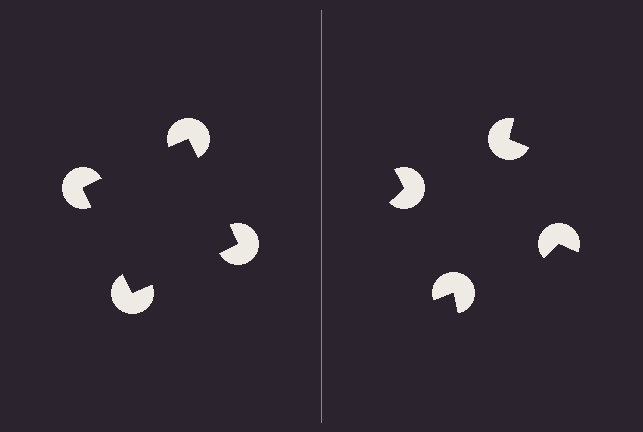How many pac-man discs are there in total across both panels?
8 — 4 on each side.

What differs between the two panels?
The pac-man discs are positioned identically on both sides; only the wedge orientations differ. On the left they align to a square; on the right they are misaligned.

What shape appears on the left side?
An illusory square.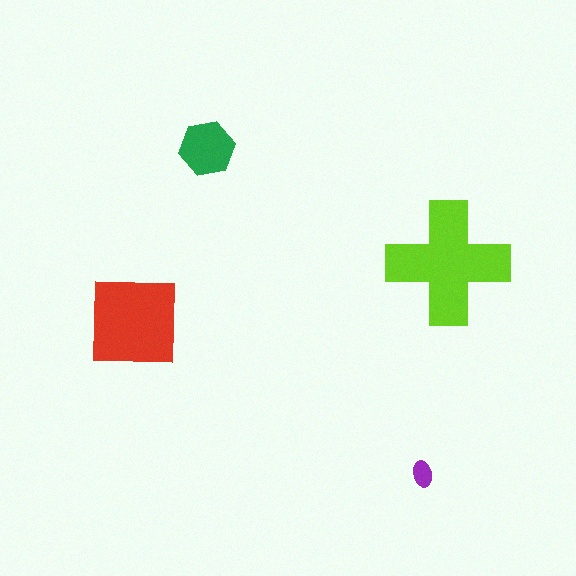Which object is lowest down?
The purple ellipse is bottommost.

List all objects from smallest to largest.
The purple ellipse, the green hexagon, the red square, the lime cross.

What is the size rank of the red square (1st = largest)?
2nd.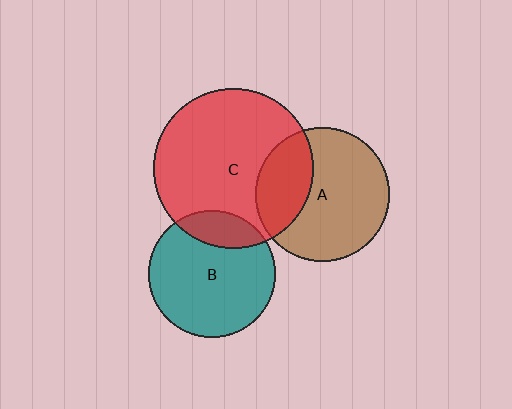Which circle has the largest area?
Circle C (red).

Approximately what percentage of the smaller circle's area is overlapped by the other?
Approximately 20%.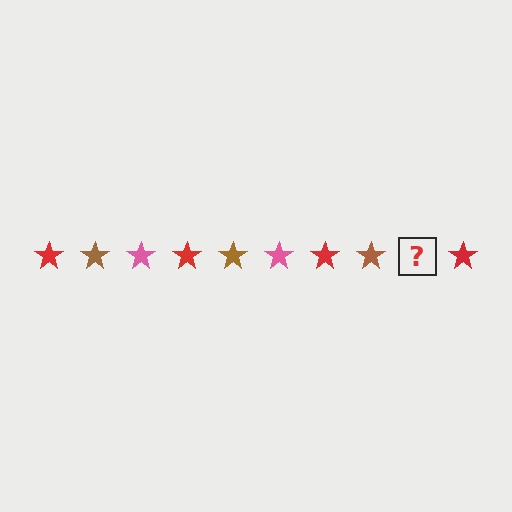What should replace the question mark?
The question mark should be replaced with a pink star.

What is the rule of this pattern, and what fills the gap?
The rule is that the pattern cycles through red, brown, pink stars. The gap should be filled with a pink star.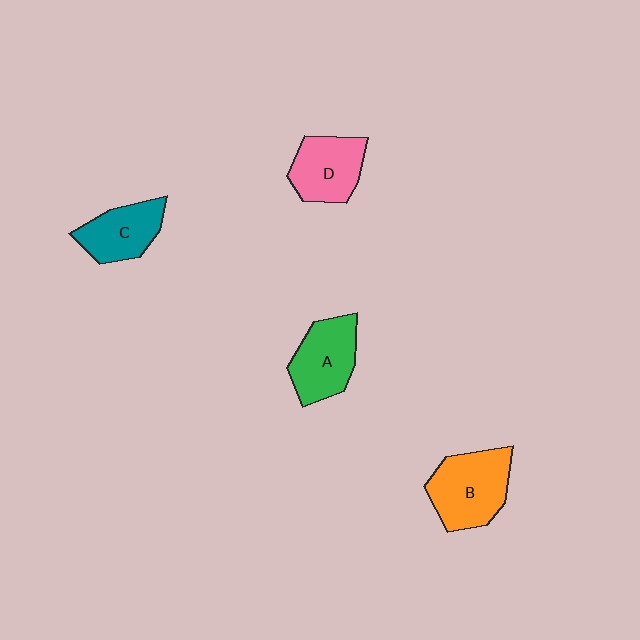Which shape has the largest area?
Shape B (orange).